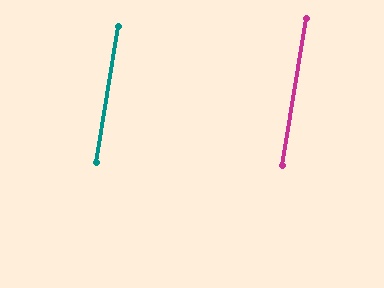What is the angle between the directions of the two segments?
Approximately 0 degrees.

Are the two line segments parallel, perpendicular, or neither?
Parallel — their directions differ by only 0.0°.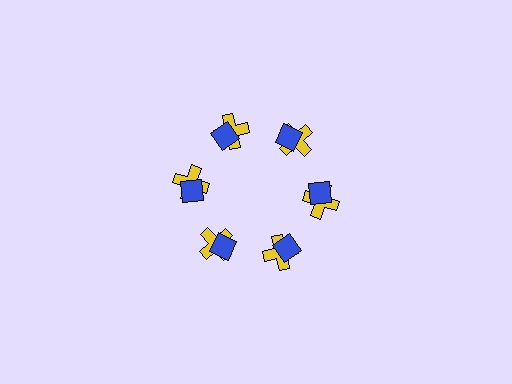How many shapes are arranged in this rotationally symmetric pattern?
There are 12 shapes, arranged in 6 groups of 2.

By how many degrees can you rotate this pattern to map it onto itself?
The pattern maps onto itself every 60 degrees of rotation.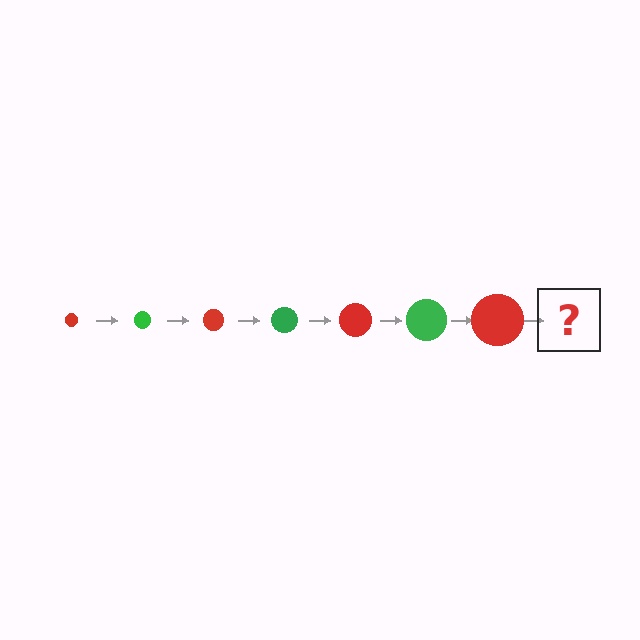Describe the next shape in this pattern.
It should be a green circle, larger than the previous one.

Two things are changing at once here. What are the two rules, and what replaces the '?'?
The two rules are that the circle grows larger each step and the color cycles through red and green. The '?' should be a green circle, larger than the previous one.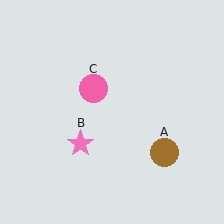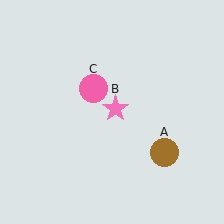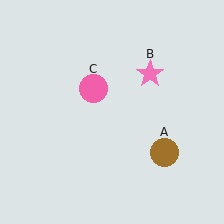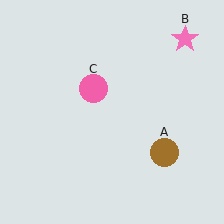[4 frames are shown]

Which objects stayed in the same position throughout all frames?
Brown circle (object A) and pink circle (object C) remained stationary.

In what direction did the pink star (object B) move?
The pink star (object B) moved up and to the right.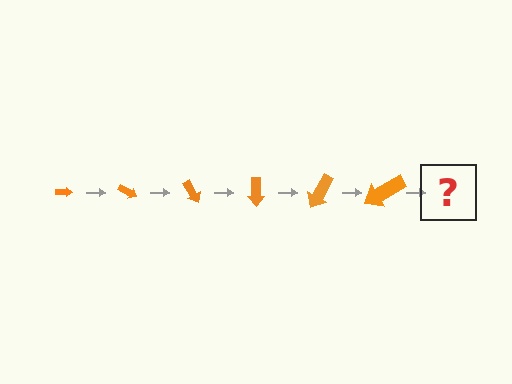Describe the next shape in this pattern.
It should be an arrow, larger than the previous one and rotated 180 degrees from the start.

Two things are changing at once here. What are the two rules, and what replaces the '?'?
The two rules are that the arrow grows larger each step and it rotates 30 degrees each step. The '?' should be an arrow, larger than the previous one and rotated 180 degrees from the start.